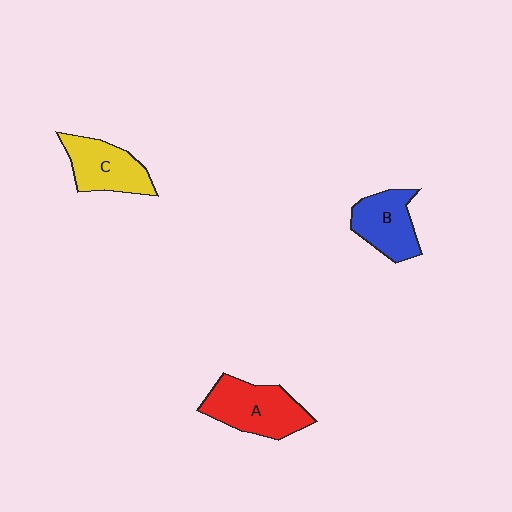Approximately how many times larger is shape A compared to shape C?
Approximately 1.2 times.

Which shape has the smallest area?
Shape B (blue).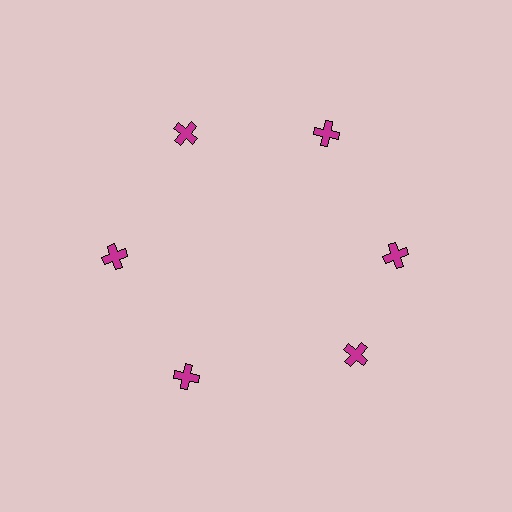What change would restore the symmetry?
The symmetry would be restored by rotating it back into even spacing with its neighbors so that all 6 crosses sit at equal angles and equal distance from the center.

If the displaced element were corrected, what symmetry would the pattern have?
It would have 6-fold rotational symmetry — the pattern would map onto itself every 60 degrees.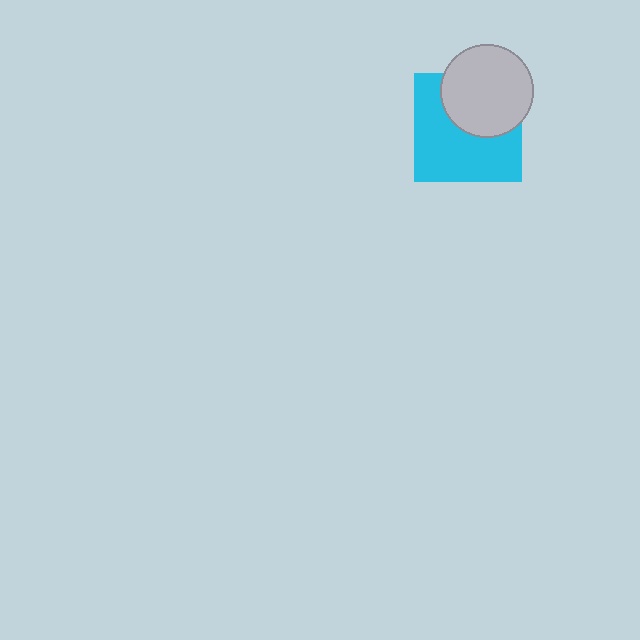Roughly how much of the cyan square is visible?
About half of it is visible (roughly 61%).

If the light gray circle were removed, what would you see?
You would see the complete cyan square.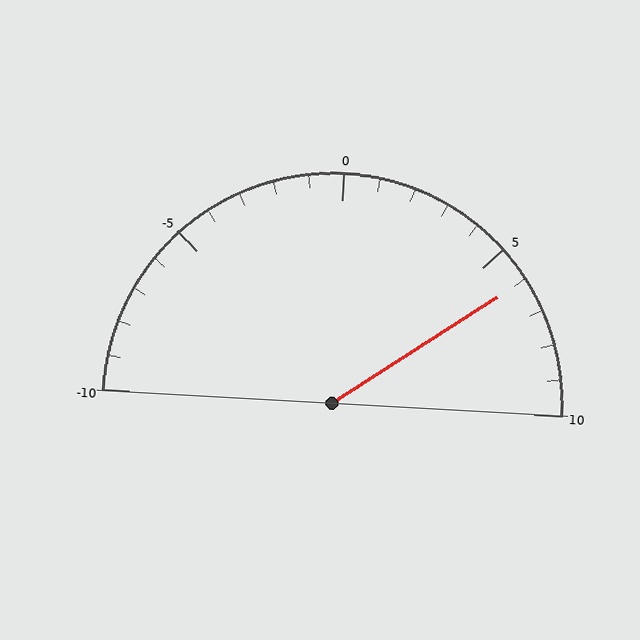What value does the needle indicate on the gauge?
The needle indicates approximately 6.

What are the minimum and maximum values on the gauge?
The gauge ranges from -10 to 10.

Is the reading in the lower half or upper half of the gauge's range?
The reading is in the upper half of the range (-10 to 10).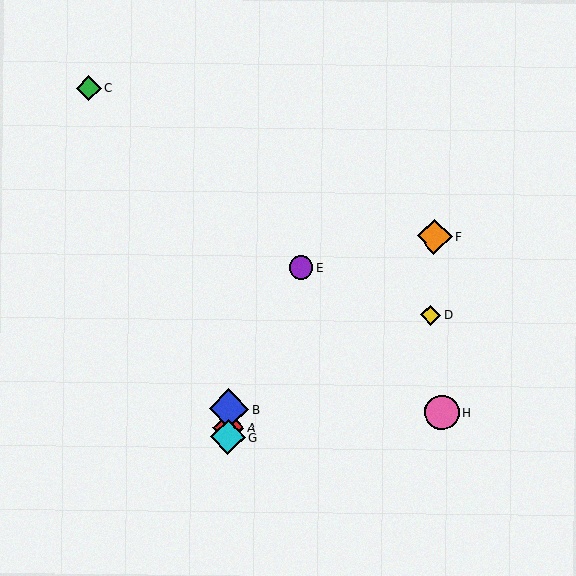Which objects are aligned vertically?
Objects A, B, G are aligned vertically.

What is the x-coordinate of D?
Object D is at x≈430.